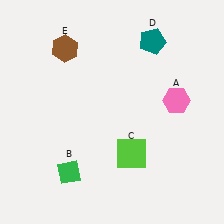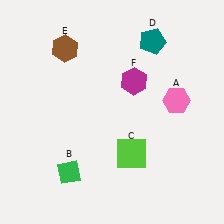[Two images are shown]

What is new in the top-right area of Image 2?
A magenta hexagon (F) was added in the top-right area of Image 2.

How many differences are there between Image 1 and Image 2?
There is 1 difference between the two images.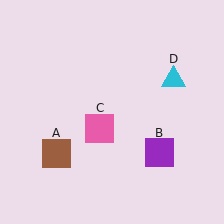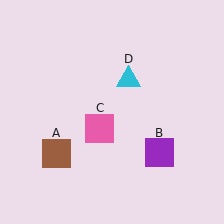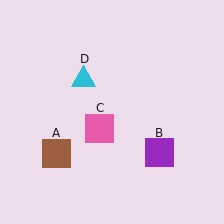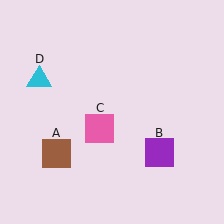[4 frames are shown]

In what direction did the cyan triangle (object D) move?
The cyan triangle (object D) moved left.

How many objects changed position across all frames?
1 object changed position: cyan triangle (object D).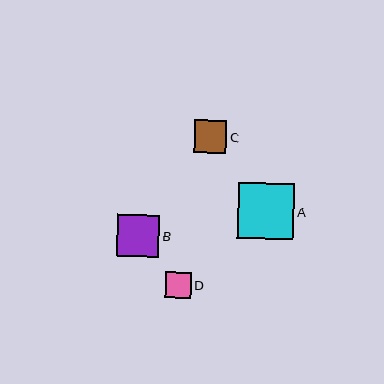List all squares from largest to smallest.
From largest to smallest: A, B, C, D.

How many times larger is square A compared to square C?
Square A is approximately 1.7 times the size of square C.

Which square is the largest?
Square A is the largest with a size of approximately 56 pixels.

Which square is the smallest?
Square D is the smallest with a size of approximately 26 pixels.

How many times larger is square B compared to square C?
Square B is approximately 1.3 times the size of square C.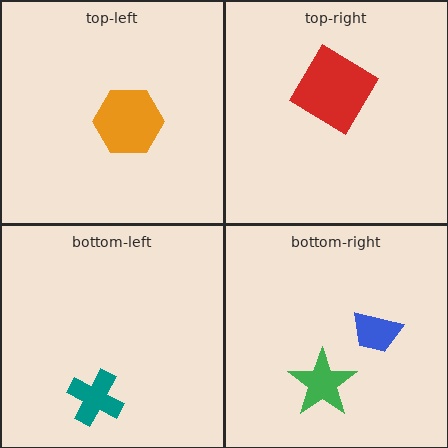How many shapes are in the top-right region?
1.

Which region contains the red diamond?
The top-right region.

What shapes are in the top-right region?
The red diamond.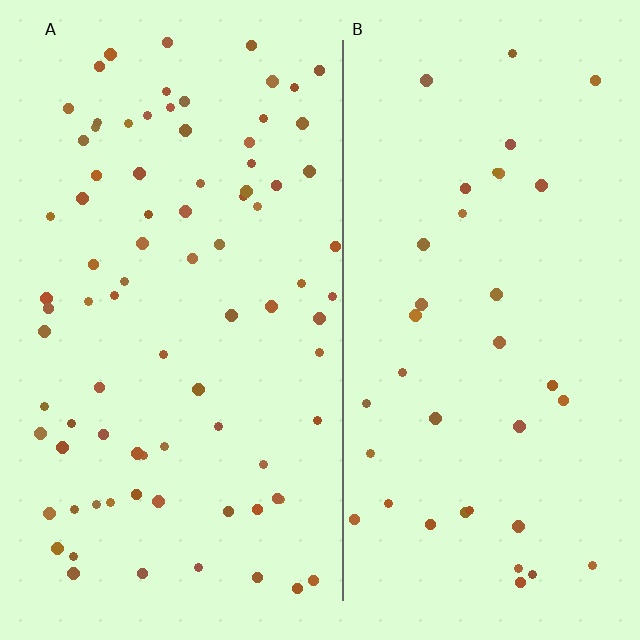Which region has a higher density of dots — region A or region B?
A (the left).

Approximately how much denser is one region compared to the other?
Approximately 2.2× — region A over region B.